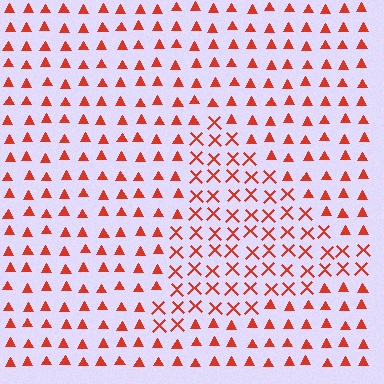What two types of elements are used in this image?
The image uses X marks inside the triangle region and triangles outside it.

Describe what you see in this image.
The image is filled with small red elements arranged in a uniform grid. A triangle-shaped region contains X marks, while the surrounding area contains triangles. The boundary is defined purely by the change in element shape.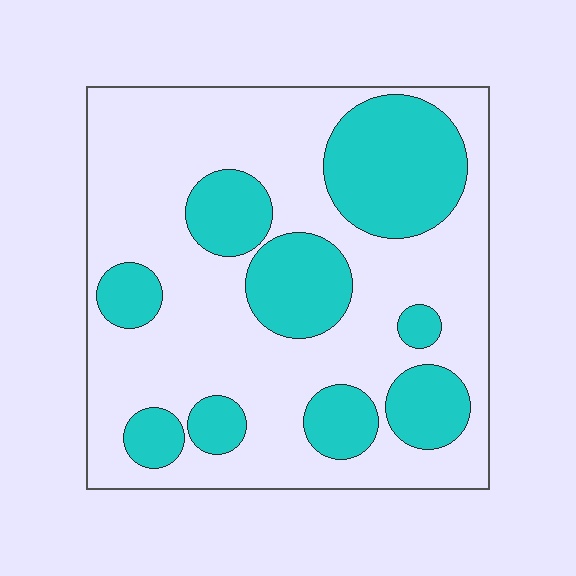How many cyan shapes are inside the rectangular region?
9.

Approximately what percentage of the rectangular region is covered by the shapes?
Approximately 30%.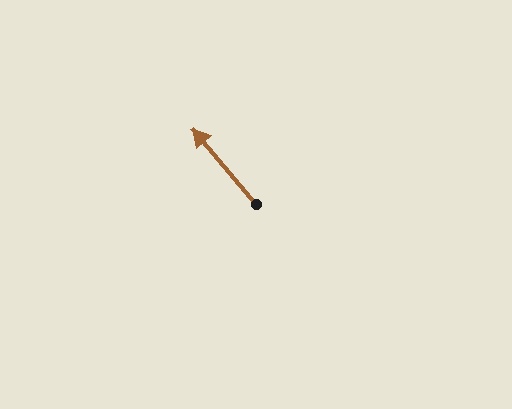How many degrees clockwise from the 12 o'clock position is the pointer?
Approximately 320 degrees.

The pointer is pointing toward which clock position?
Roughly 11 o'clock.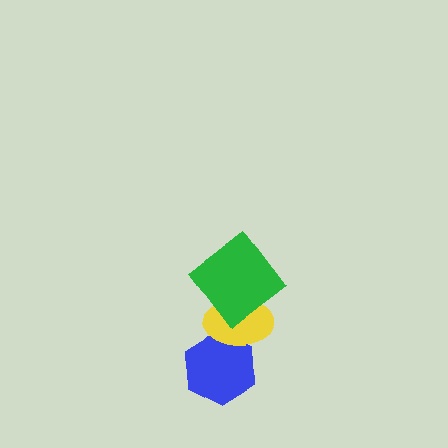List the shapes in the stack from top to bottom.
From top to bottom: the green diamond, the yellow ellipse, the blue hexagon.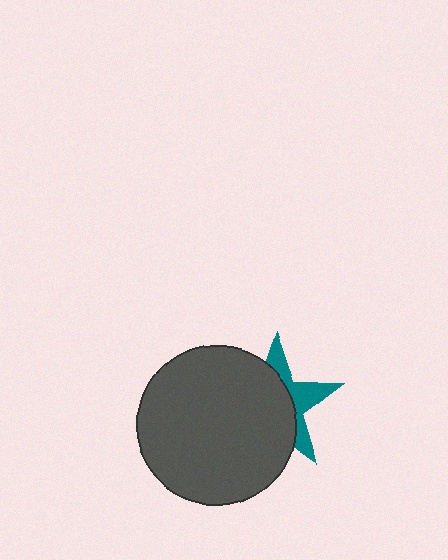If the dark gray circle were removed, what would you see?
You would see the complete teal star.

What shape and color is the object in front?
The object in front is a dark gray circle.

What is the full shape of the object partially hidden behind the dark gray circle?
The partially hidden object is a teal star.